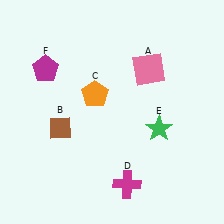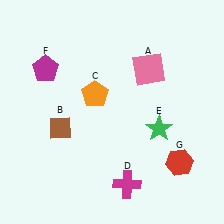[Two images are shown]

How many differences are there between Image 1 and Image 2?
There is 1 difference between the two images.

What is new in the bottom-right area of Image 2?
A red hexagon (G) was added in the bottom-right area of Image 2.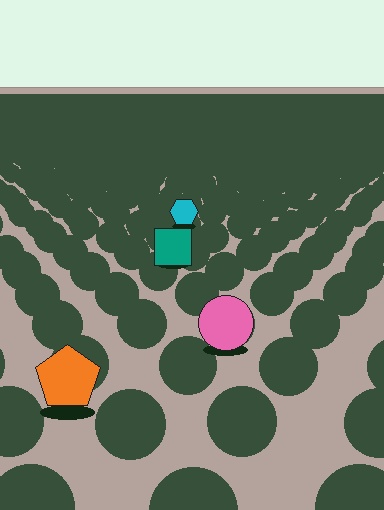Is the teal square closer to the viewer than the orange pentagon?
No. The orange pentagon is closer — you can tell from the texture gradient: the ground texture is coarser near it.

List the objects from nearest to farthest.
From nearest to farthest: the orange pentagon, the pink circle, the teal square, the cyan hexagon.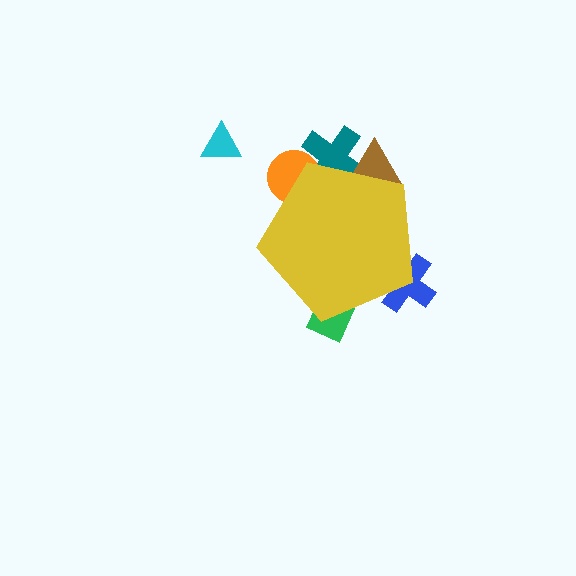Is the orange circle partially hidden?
Yes, the orange circle is partially hidden behind the yellow pentagon.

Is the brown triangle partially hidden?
Yes, the brown triangle is partially hidden behind the yellow pentagon.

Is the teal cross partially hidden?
Yes, the teal cross is partially hidden behind the yellow pentagon.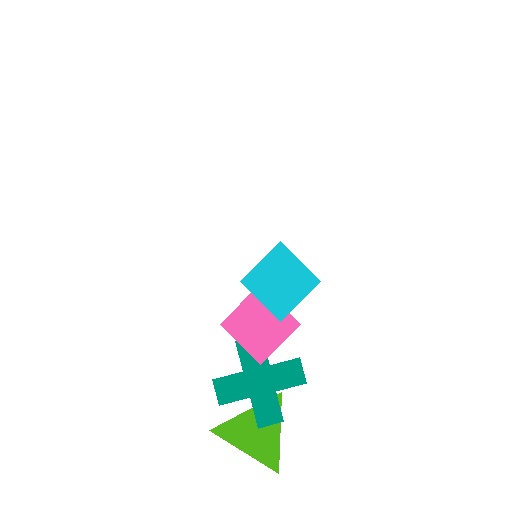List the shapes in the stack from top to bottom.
From top to bottom: the cyan diamond, the pink diamond, the teal cross, the lime triangle.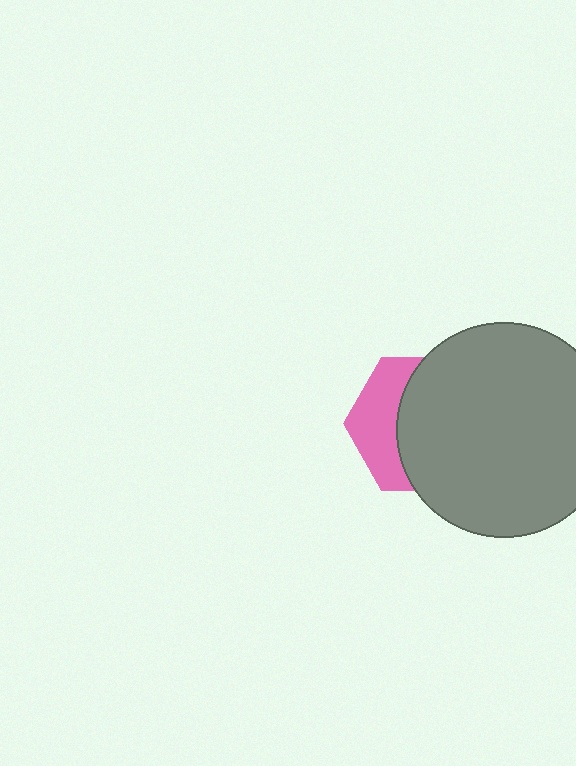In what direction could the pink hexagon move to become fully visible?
The pink hexagon could move left. That would shift it out from behind the gray circle entirely.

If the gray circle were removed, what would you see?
You would see the complete pink hexagon.